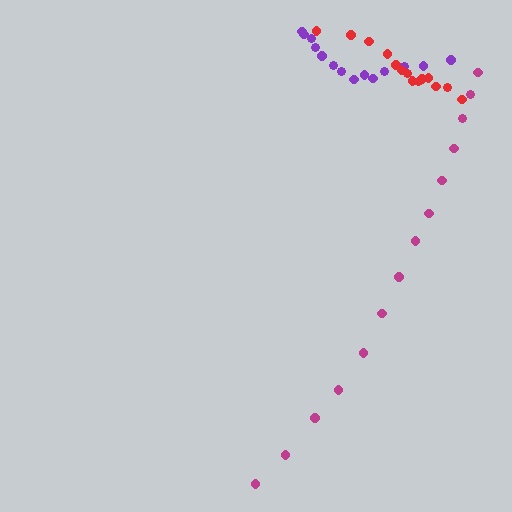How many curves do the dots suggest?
There are 3 distinct paths.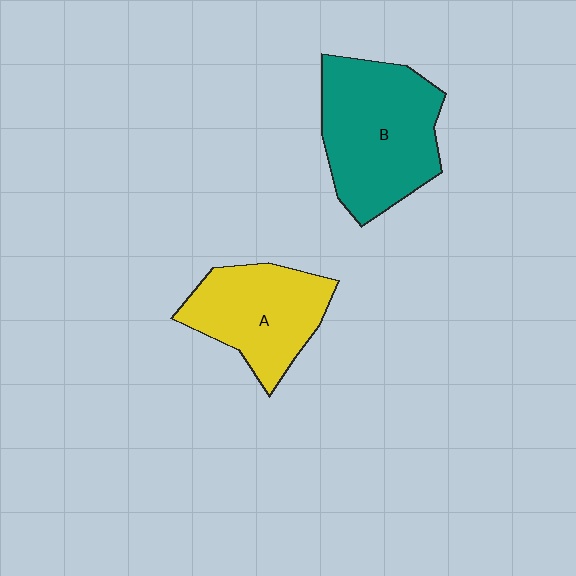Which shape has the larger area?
Shape B (teal).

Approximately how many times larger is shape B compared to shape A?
Approximately 1.3 times.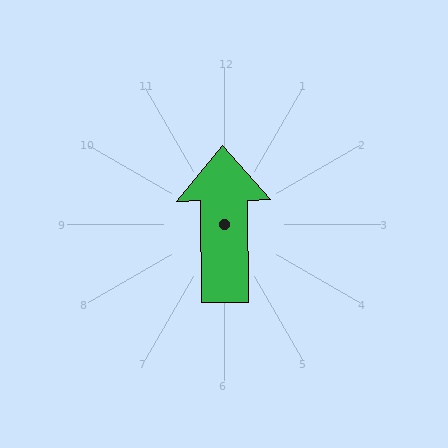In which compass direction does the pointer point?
North.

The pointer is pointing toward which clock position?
Roughly 12 o'clock.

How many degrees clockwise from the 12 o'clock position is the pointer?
Approximately 359 degrees.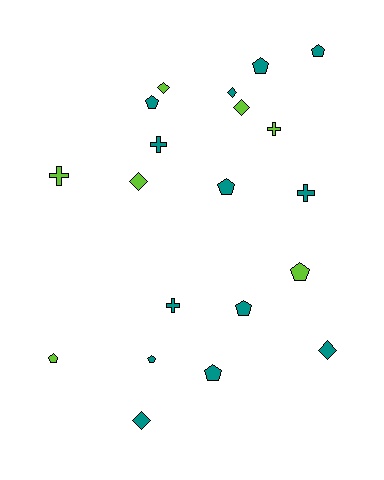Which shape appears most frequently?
Pentagon, with 9 objects.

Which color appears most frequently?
Teal, with 13 objects.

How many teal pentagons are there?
There are 7 teal pentagons.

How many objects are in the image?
There are 20 objects.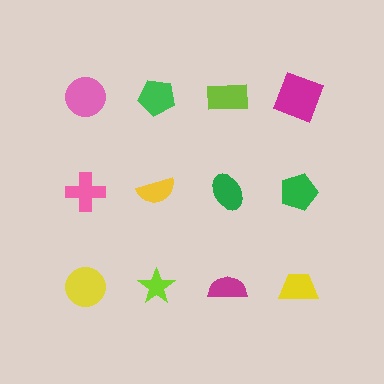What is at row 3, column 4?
A yellow trapezoid.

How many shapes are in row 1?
4 shapes.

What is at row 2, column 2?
A yellow semicircle.